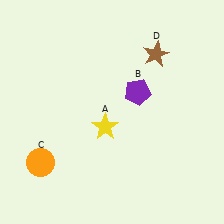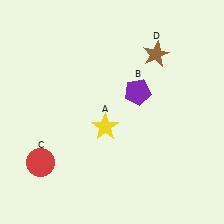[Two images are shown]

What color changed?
The circle (C) changed from orange in Image 1 to red in Image 2.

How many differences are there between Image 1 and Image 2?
There is 1 difference between the two images.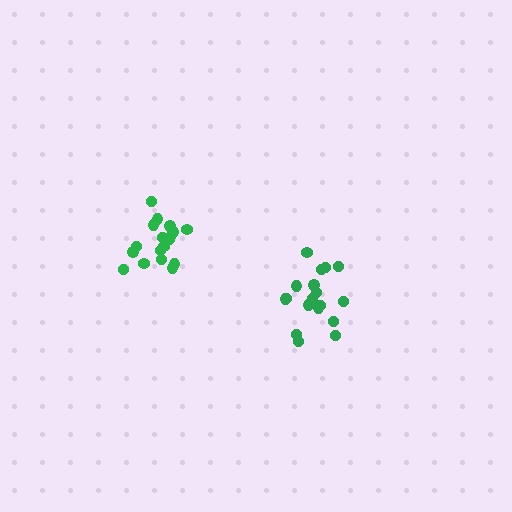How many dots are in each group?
Group 1: 18 dots, Group 2: 19 dots (37 total).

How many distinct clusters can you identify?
There are 2 distinct clusters.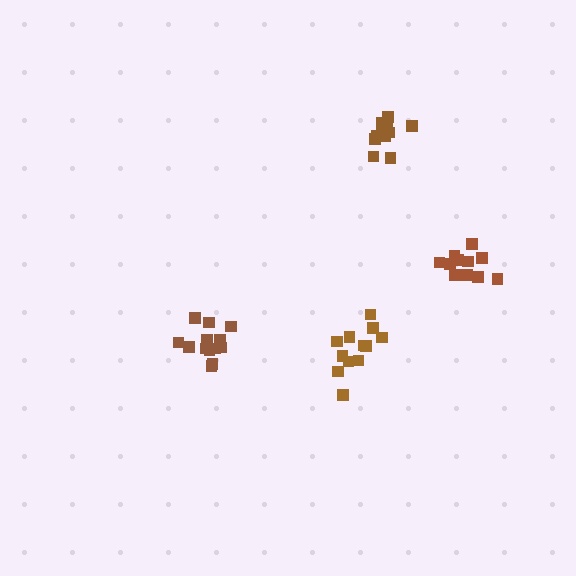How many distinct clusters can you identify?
There are 4 distinct clusters.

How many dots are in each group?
Group 1: 12 dots, Group 2: 11 dots, Group 3: 13 dots, Group 4: 11 dots (47 total).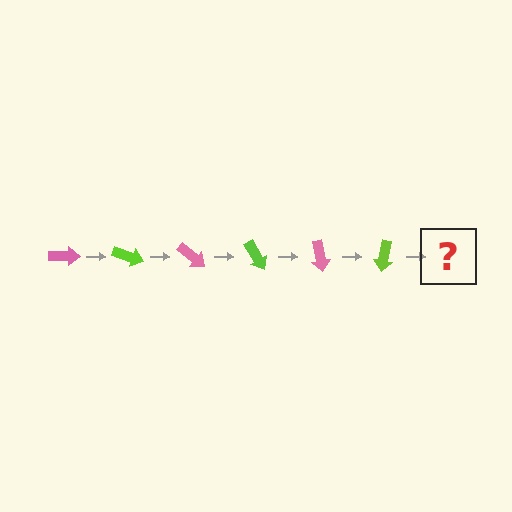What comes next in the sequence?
The next element should be a pink arrow, rotated 120 degrees from the start.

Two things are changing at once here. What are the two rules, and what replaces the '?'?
The two rules are that it rotates 20 degrees each step and the color cycles through pink and lime. The '?' should be a pink arrow, rotated 120 degrees from the start.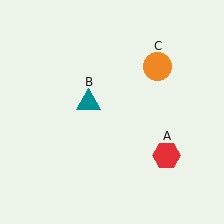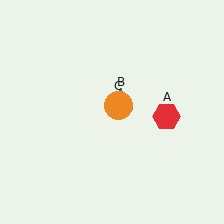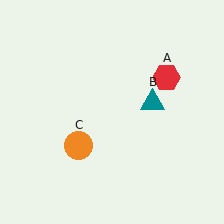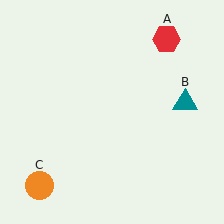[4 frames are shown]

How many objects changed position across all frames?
3 objects changed position: red hexagon (object A), teal triangle (object B), orange circle (object C).